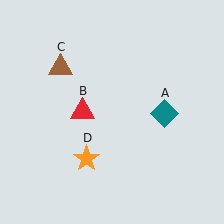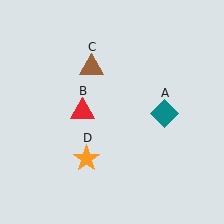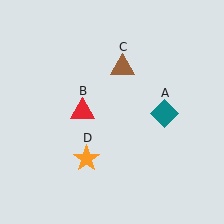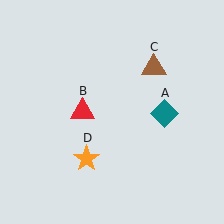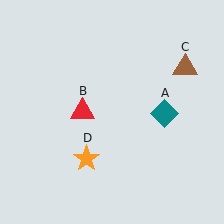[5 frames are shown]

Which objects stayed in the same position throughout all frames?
Teal diamond (object A) and red triangle (object B) and orange star (object D) remained stationary.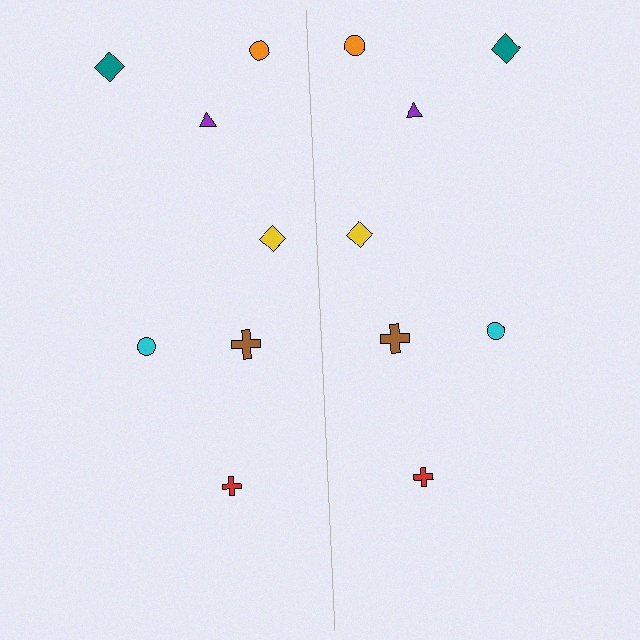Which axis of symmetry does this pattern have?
The pattern has a vertical axis of symmetry running through the center of the image.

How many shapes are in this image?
There are 14 shapes in this image.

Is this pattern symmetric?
Yes, this pattern has bilateral (reflection) symmetry.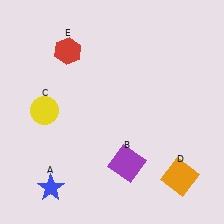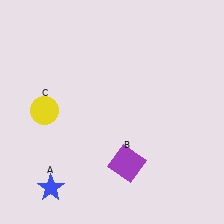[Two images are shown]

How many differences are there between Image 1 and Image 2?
There are 2 differences between the two images.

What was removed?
The red hexagon (E), the orange square (D) were removed in Image 2.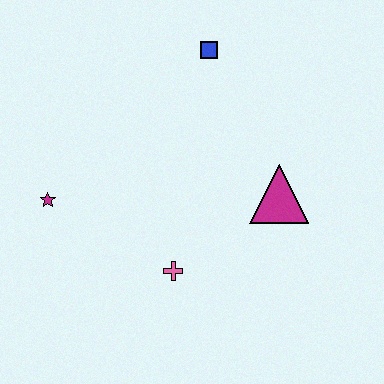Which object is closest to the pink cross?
The magenta triangle is closest to the pink cross.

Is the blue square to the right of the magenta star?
Yes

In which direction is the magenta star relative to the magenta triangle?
The magenta star is to the left of the magenta triangle.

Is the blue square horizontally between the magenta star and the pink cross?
No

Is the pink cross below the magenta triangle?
Yes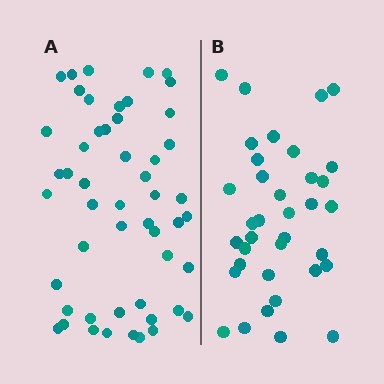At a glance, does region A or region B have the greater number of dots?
Region A (the left region) has more dots.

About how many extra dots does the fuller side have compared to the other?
Region A has approximately 15 more dots than region B.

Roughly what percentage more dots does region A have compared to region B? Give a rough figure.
About 40% more.